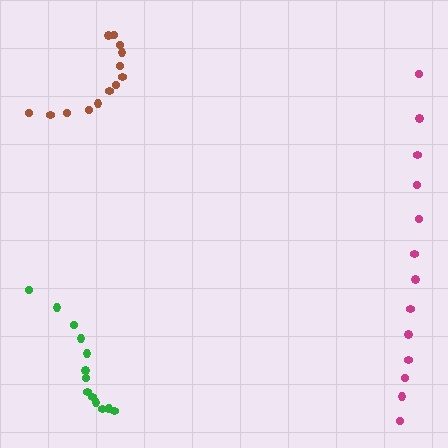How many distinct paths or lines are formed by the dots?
There are 3 distinct paths.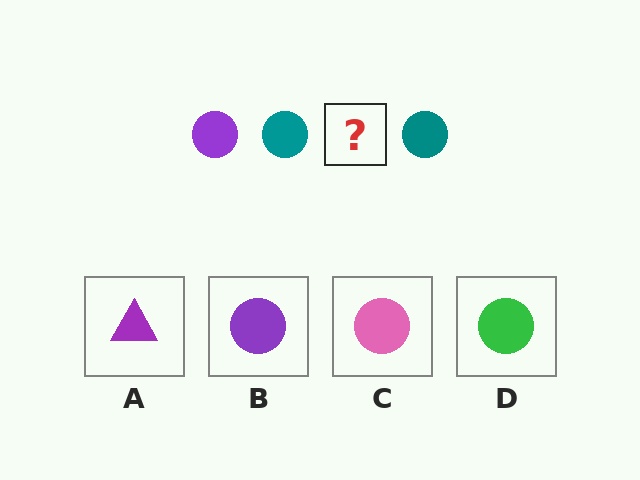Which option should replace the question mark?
Option B.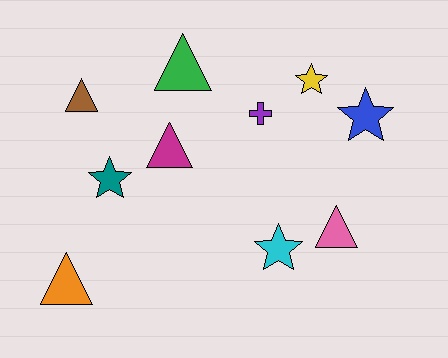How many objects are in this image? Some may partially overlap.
There are 10 objects.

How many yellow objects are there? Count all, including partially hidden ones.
There is 1 yellow object.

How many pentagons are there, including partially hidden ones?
There are no pentagons.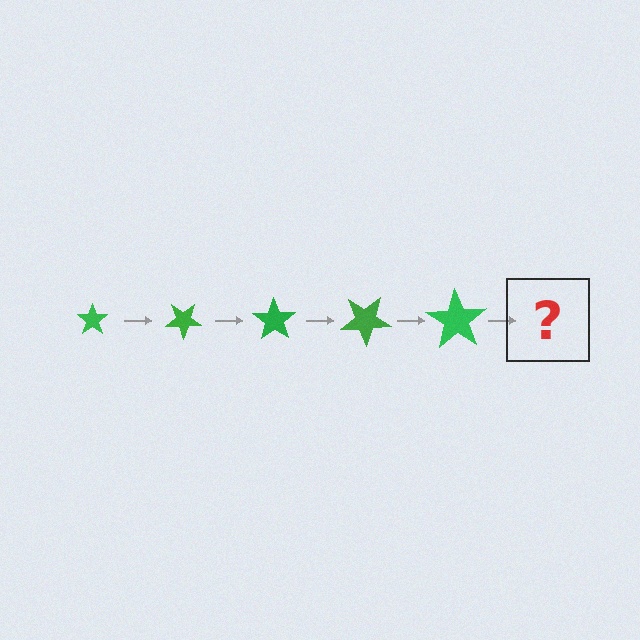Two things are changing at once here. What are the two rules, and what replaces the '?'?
The two rules are that the star grows larger each step and it rotates 35 degrees each step. The '?' should be a star, larger than the previous one and rotated 175 degrees from the start.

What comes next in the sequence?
The next element should be a star, larger than the previous one and rotated 175 degrees from the start.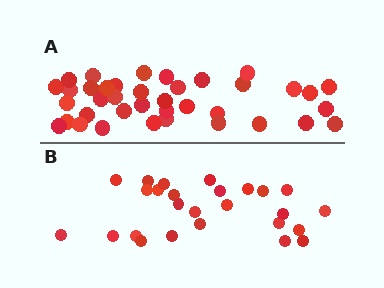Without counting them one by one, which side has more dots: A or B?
Region A (the top region) has more dots.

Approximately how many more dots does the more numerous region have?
Region A has roughly 12 or so more dots than region B.